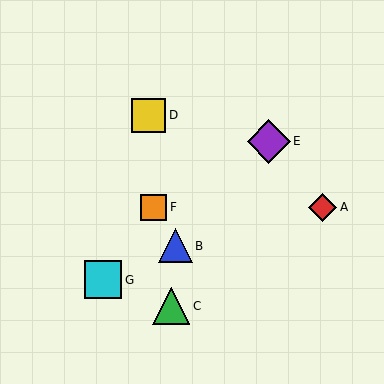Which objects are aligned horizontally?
Objects A, F are aligned horizontally.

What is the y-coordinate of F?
Object F is at y≈207.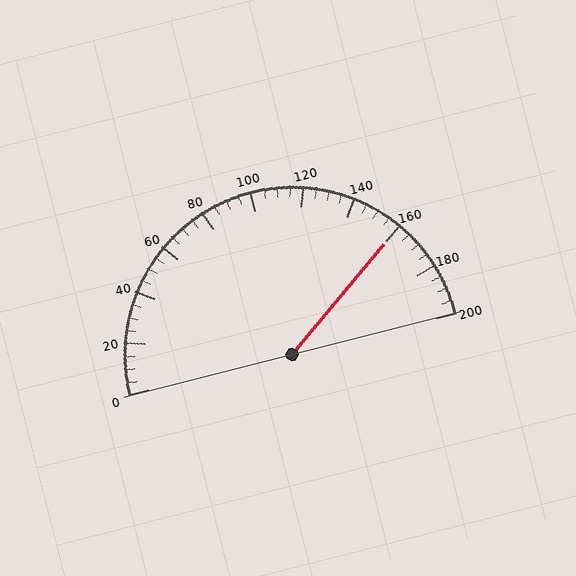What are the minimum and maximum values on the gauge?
The gauge ranges from 0 to 200.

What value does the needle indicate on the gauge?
The needle indicates approximately 160.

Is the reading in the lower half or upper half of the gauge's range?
The reading is in the upper half of the range (0 to 200).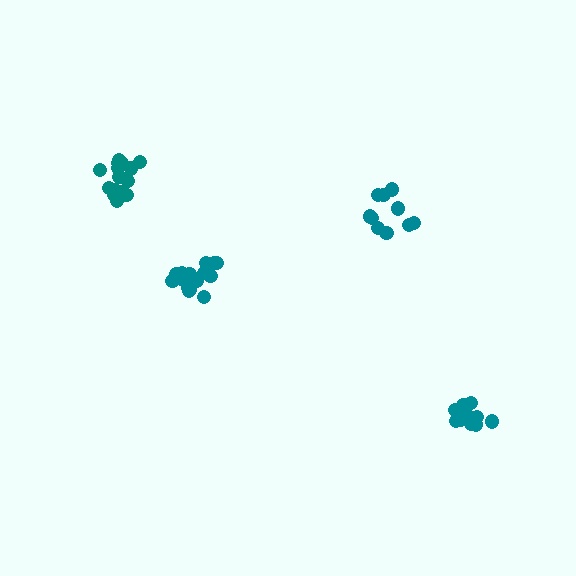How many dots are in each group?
Group 1: 18 dots, Group 2: 13 dots, Group 3: 15 dots, Group 4: 12 dots (58 total).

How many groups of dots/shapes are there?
There are 4 groups.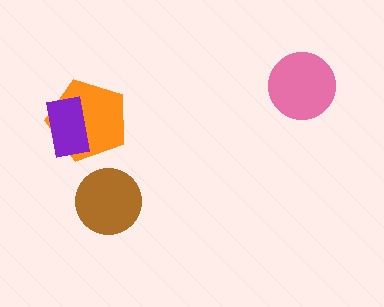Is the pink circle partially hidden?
No, no other shape covers it.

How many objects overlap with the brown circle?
0 objects overlap with the brown circle.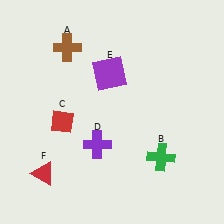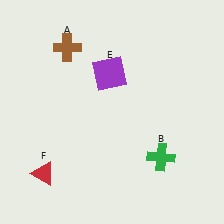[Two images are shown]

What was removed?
The red diamond (C), the purple cross (D) were removed in Image 2.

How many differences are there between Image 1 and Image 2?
There are 2 differences between the two images.